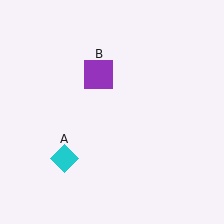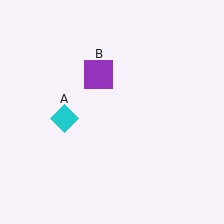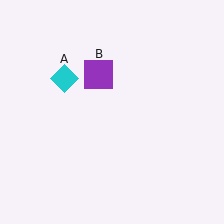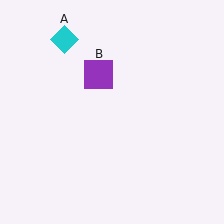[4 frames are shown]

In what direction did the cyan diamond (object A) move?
The cyan diamond (object A) moved up.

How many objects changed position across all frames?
1 object changed position: cyan diamond (object A).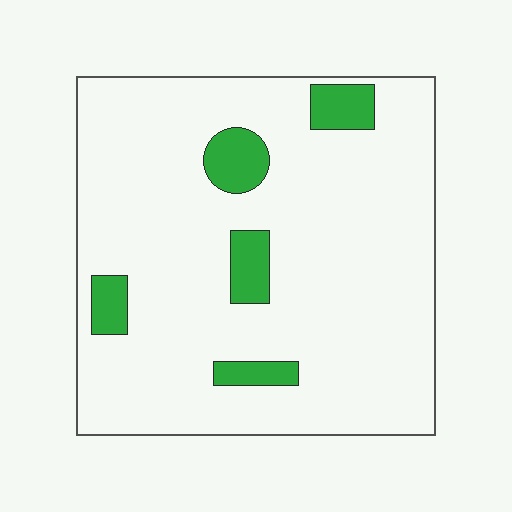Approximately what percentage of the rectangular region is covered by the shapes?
Approximately 10%.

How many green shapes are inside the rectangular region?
5.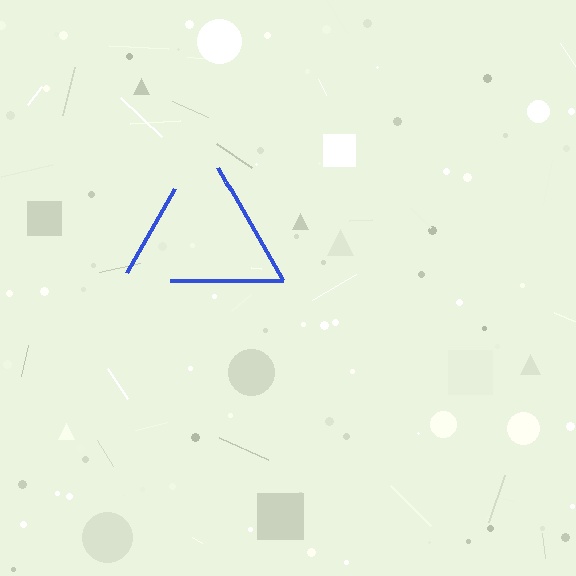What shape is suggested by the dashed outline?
The dashed outline suggests a triangle.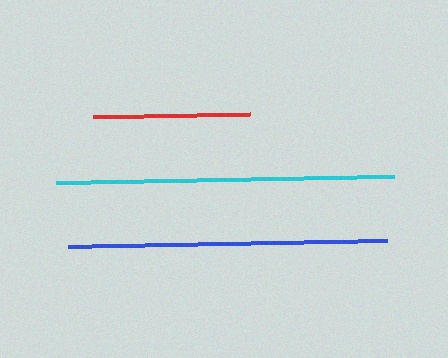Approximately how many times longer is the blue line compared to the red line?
The blue line is approximately 2.0 times the length of the red line.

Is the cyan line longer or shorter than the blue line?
The cyan line is longer than the blue line.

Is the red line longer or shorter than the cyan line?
The cyan line is longer than the red line.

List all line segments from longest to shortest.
From longest to shortest: cyan, blue, red.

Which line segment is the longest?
The cyan line is the longest at approximately 338 pixels.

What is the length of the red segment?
The red segment is approximately 156 pixels long.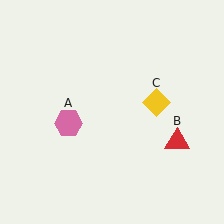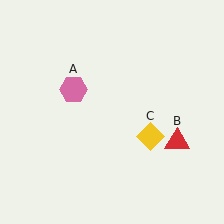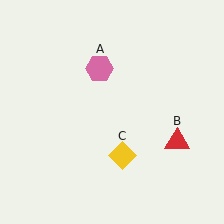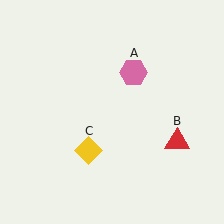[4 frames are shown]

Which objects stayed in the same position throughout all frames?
Red triangle (object B) remained stationary.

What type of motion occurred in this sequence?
The pink hexagon (object A), yellow diamond (object C) rotated clockwise around the center of the scene.